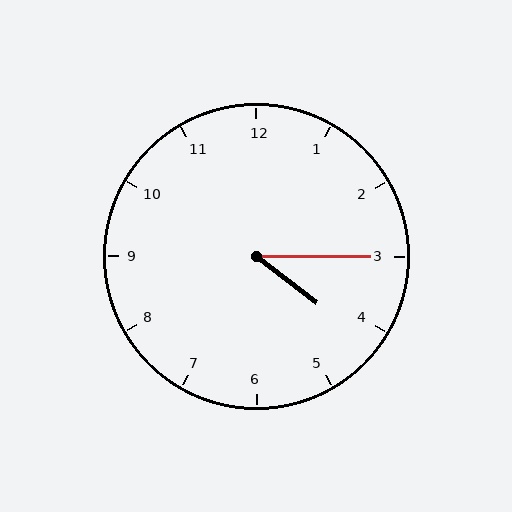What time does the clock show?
4:15.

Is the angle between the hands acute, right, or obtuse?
It is acute.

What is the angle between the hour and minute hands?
Approximately 38 degrees.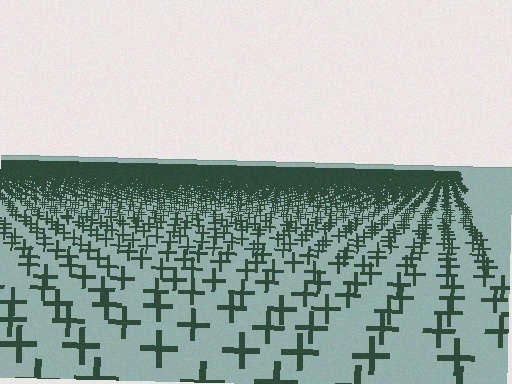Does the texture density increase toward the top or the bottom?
Density increases toward the top.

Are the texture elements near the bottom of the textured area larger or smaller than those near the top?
Larger. Near the bottom, elements are closer to the viewer and appear at a bigger on-screen size.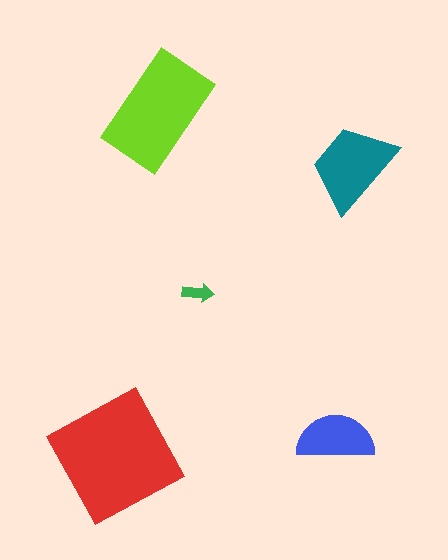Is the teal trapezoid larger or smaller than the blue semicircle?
Larger.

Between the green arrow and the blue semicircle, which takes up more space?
The blue semicircle.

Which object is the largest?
The red square.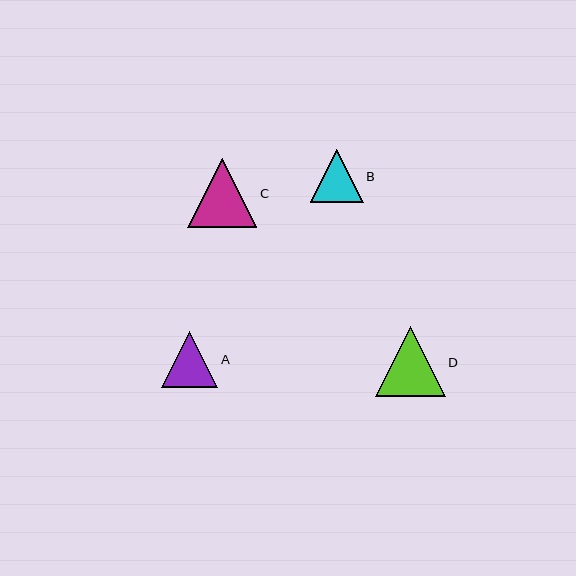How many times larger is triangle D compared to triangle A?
Triangle D is approximately 1.2 times the size of triangle A.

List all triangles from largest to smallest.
From largest to smallest: D, C, A, B.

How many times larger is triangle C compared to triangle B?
Triangle C is approximately 1.3 times the size of triangle B.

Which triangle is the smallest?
Triangle B is the smallest with a size of approximately 53 pixels.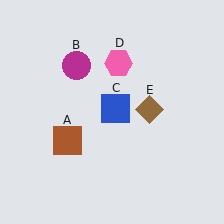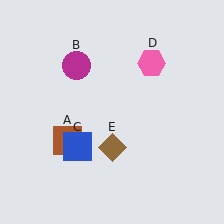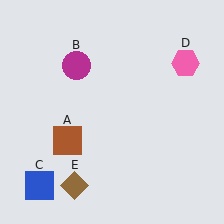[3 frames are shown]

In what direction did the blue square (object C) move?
The blue square (object C) moved down and to the left.